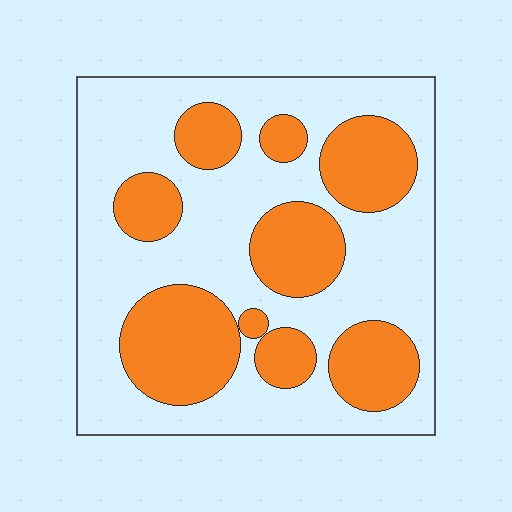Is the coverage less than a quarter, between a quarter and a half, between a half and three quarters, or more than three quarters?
Between a quarter and a half.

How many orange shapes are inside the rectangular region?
9.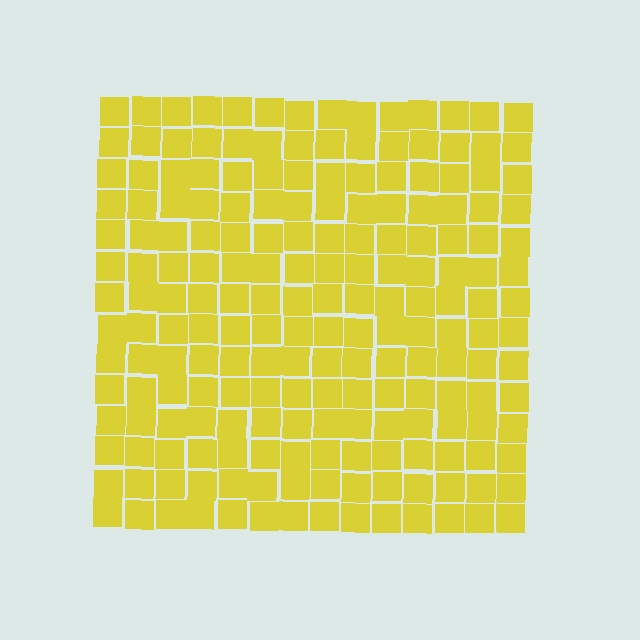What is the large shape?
The large shape is a square.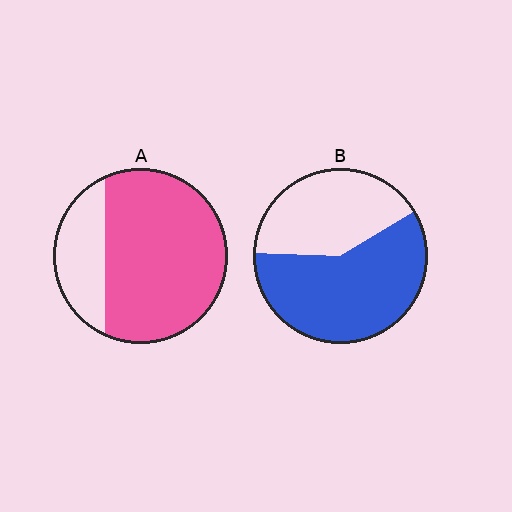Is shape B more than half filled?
Yes.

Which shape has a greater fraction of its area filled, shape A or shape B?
Shape A.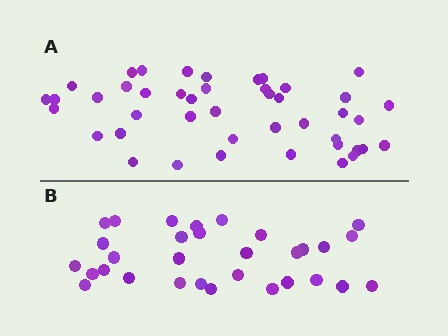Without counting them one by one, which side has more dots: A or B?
Region A (the top region) has more dots.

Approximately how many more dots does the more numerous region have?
Region A has approximately 15 more dots than region B.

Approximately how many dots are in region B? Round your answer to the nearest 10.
About 30 dots. (The exact count is 31, which rounds to 30.)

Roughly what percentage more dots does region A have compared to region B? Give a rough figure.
About 40% more.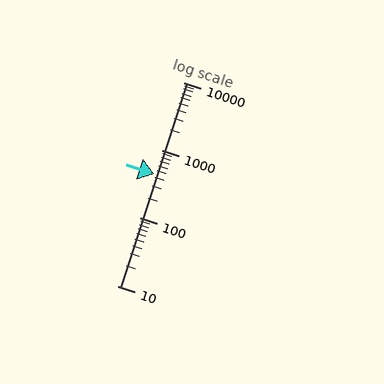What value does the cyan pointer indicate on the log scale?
The pointer indicates approximately 440.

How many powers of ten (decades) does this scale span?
The scale spans 3 decades, from 10 to 10000.